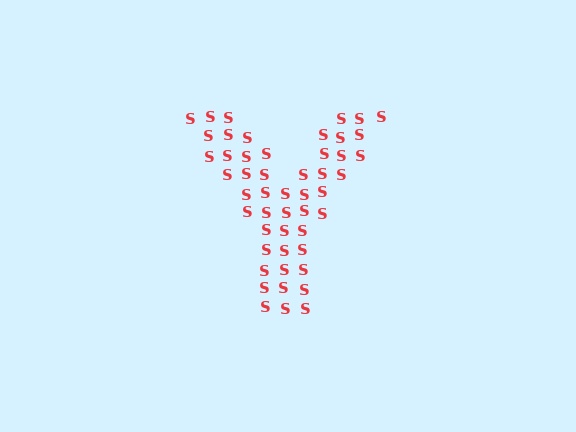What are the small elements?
The small elements are letter S's.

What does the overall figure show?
The overall figure shows the letter Y.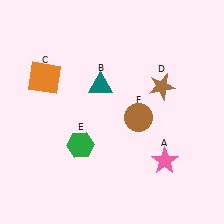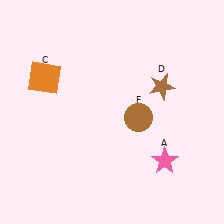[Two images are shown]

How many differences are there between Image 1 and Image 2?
There are 2 differences between the two images.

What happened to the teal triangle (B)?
The teal triangle (B) was removed in Image 2. It was in the top-left area of Image 1.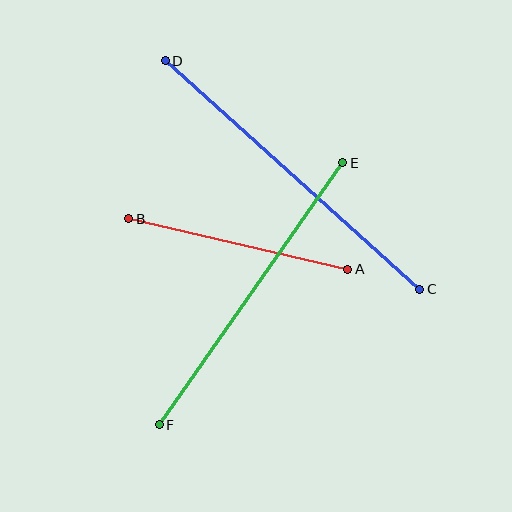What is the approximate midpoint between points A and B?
The midpoint is at approximately (238, 244) pixels.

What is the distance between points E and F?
The distance is approximately 320 pixels.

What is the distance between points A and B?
The distance is approximately 225 pixels.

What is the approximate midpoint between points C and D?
The midpoint is at approximately (293, 175) pixels.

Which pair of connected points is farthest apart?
Points C and D are farthest apart.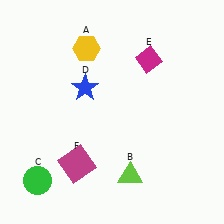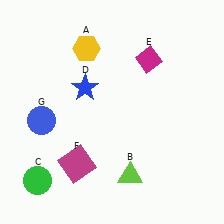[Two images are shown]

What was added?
A blue circle (G) was added in Image 2.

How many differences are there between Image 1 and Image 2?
There is 1 difference between the two images.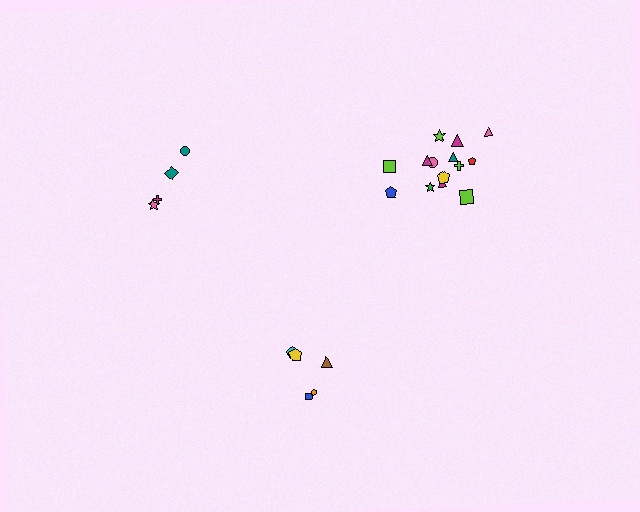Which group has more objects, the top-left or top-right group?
The top-right group.